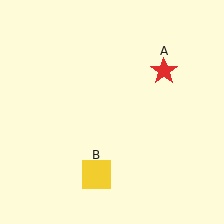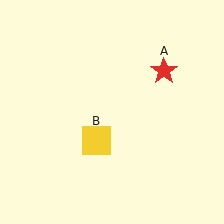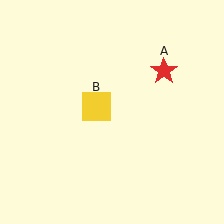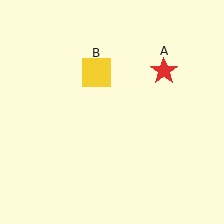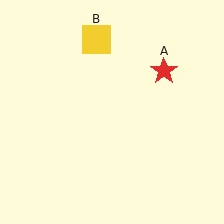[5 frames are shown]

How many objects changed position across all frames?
1 object changed position: yellow square (object B).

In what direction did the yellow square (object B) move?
The yellow square (object B) moved up.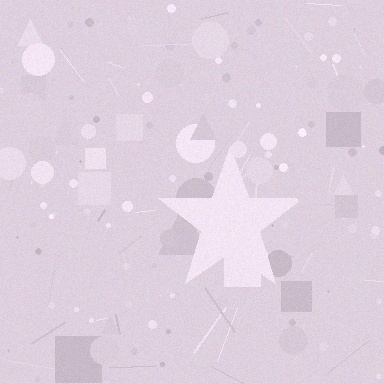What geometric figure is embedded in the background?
A star is embedded in the background.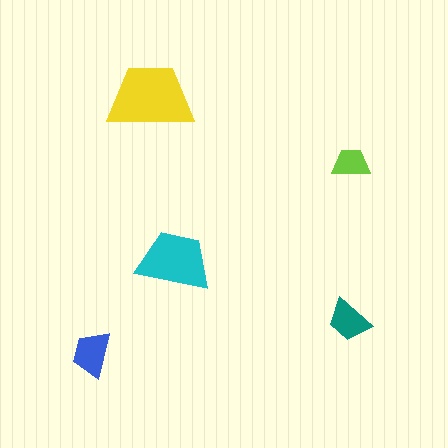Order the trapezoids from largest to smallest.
the yellow one, the cyan one, the blue one, the teal one, the lime one.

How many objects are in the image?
There are 5 objects in the image.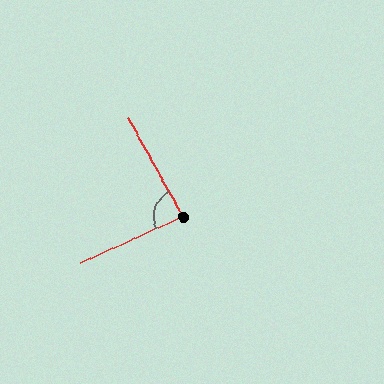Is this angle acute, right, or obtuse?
It is acute.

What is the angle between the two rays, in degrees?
Approximately 84 degrees.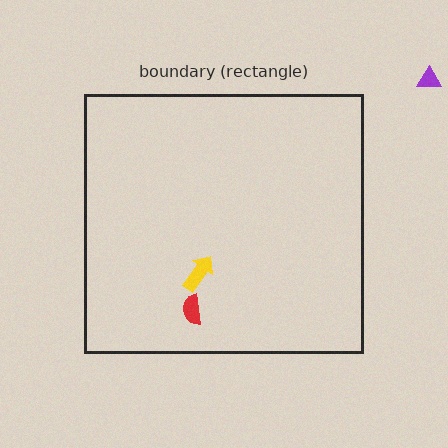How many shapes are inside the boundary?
2 inside, 1 outside.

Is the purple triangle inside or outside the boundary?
Outside.